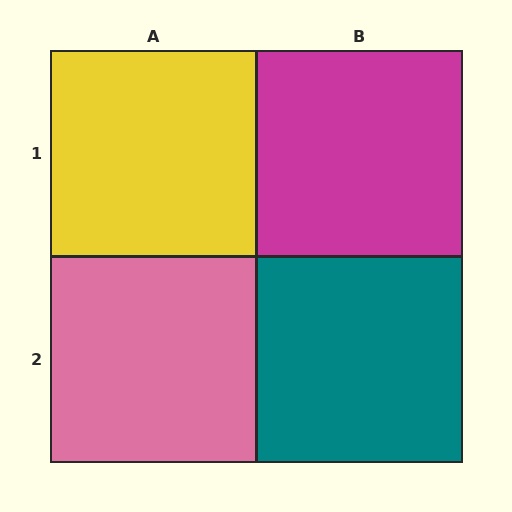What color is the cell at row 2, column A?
Pink.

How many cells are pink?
1 cell is pink.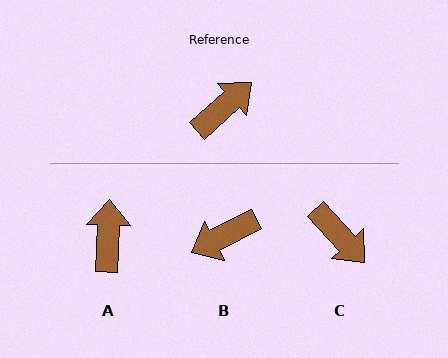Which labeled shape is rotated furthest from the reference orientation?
B, about 165 degrees away.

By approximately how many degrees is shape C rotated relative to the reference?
Approximately 88 degrees clockwise.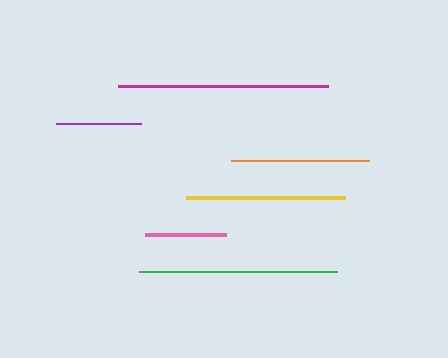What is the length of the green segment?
The green segment is approximately 198 pixels long.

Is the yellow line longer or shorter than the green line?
The green line is longer than the yellow line.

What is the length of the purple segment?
The purple segment is approximately 85 pixels long.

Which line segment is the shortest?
The pink line is the shortest at approximately 81 pixels.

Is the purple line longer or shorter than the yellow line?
The yellow line is longer than the purple line.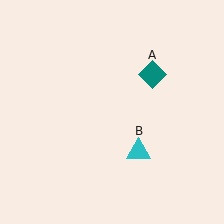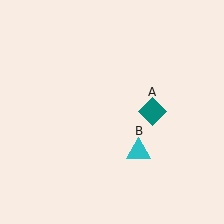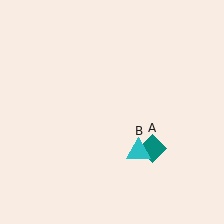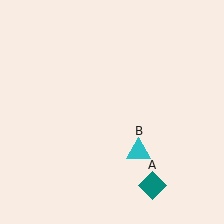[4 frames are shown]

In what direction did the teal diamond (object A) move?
The teal diamond (object A) moved down.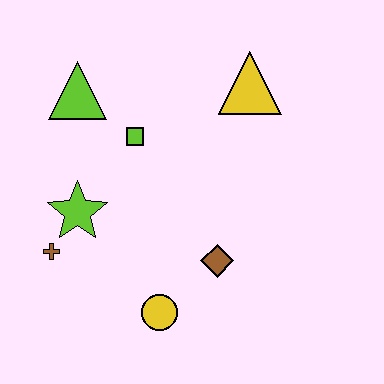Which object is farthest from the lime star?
The yellow triangle is farthest from the lime star.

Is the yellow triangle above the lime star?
Yes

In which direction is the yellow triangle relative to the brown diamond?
The yellow triangle is above the brown diamond.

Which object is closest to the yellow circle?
The brown diamond is closest to the yellow circle.